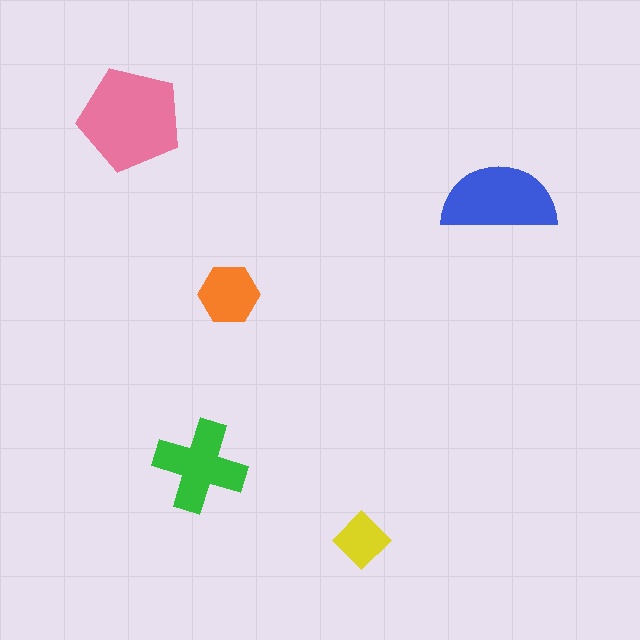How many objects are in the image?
There are 5 objects in the image.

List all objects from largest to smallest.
The pink pentagon, the blue semicircle, the green cross, the orange hexagon, the yellow diamond.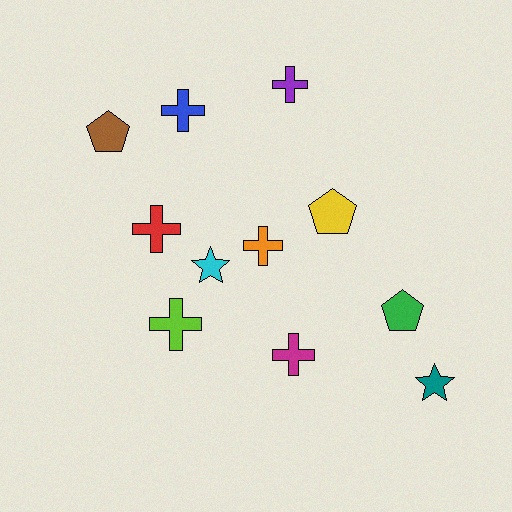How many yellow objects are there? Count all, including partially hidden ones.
There is 1 yellow object.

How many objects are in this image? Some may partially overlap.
There are 11 objects.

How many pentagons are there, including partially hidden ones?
There are 3 pentagons.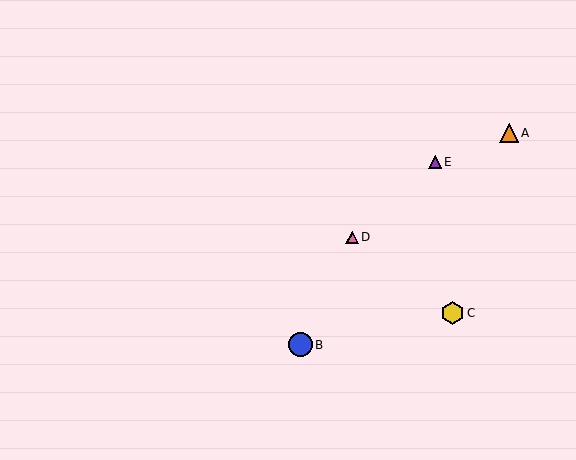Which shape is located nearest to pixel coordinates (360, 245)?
The pink triangle (labeled D) at (352, 237) is nearest to that location.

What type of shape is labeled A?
Shape A is an orange triangle.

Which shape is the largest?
The blue circle (labeled B) is the largest.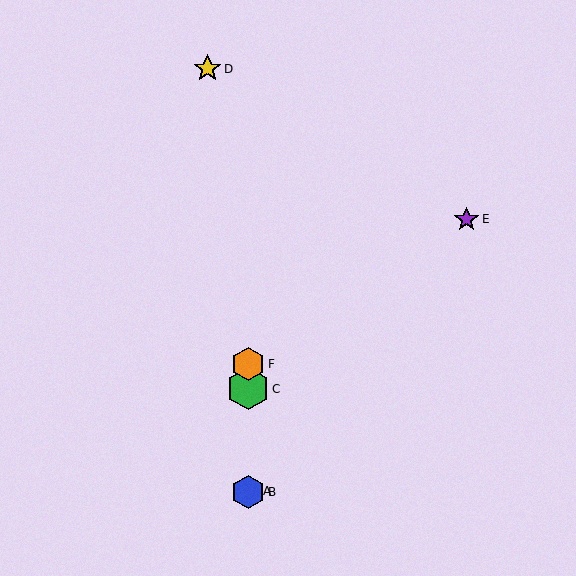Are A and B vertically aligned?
Yes, both are at x≈248.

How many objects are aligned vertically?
4 objects (A, B, C, F) are aligned vertically.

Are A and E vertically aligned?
No, A is at x≈248 and E is at x≈467.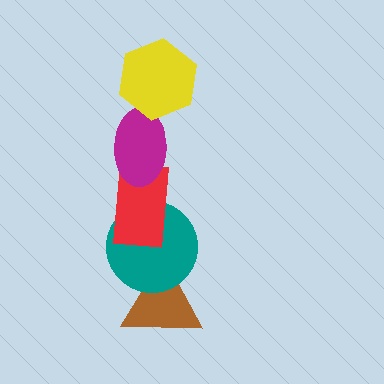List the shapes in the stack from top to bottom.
From top to bottom: the yellow hexagon, the magenta ellipse, the red rectangle, the teal circle, the brown triangle.